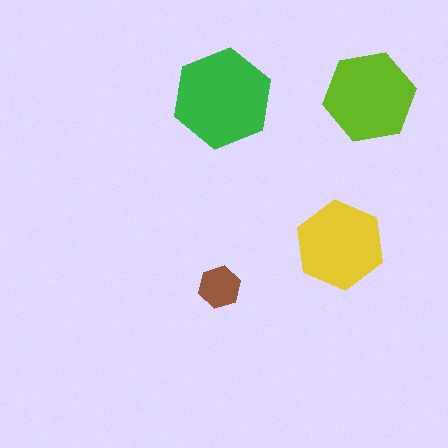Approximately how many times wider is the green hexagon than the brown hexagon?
About 2.5 times wider.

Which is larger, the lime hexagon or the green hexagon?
The green one.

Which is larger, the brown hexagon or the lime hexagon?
The lime one.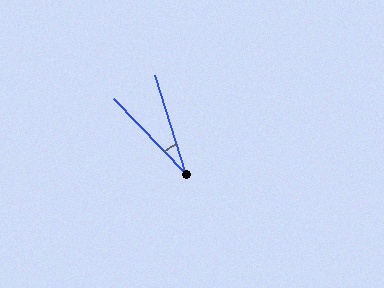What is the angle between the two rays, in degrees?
Approximately 27 degrees.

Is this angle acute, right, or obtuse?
It is acute.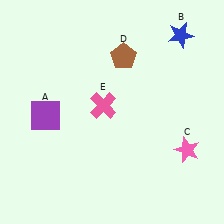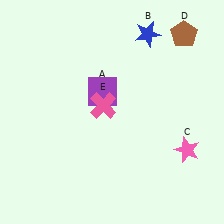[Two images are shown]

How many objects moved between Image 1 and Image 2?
3 objects moved between the two images.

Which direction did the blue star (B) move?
The blue star (B) moved left.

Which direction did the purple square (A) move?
The purple square (A) moved right.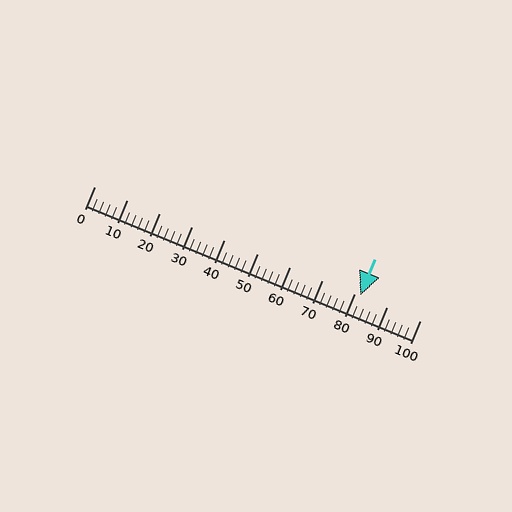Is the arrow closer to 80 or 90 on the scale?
The arrow is closer to 80.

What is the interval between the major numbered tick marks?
The major tick marks are spaced 10 units apart.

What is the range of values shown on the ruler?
The ruler shows values from 0 to 100.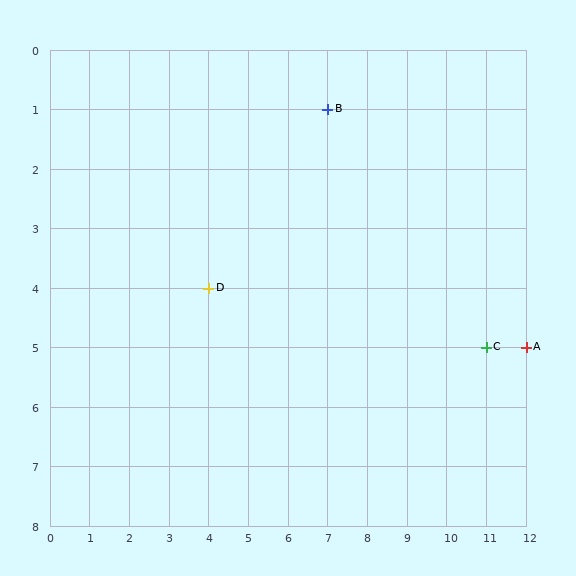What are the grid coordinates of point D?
Point D is at grid coordinates (4, 4).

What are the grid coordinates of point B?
Point B is at grid coordinates (7, 1).